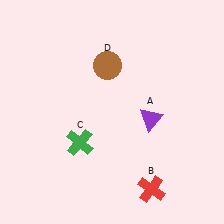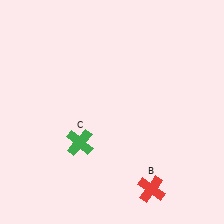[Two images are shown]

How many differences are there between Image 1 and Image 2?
There are 2 differences between the two images.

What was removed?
The brown circle (D), the purple triangle (A) were removed in Image 2.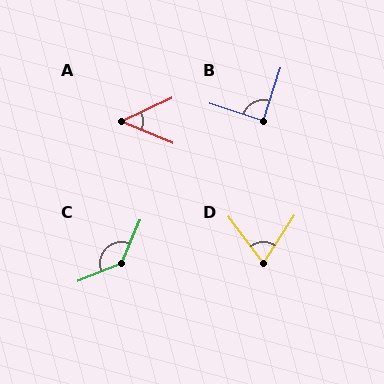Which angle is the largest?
C, at approximately 135 degrees.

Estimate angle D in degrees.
Approximately 70 degrees.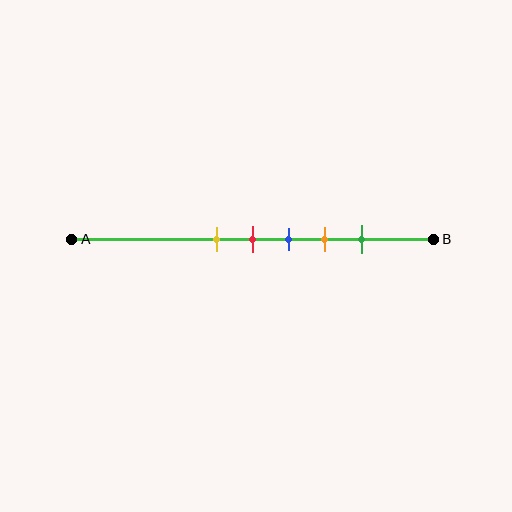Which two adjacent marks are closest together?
The yellow and red marks are the closest adjacent pair.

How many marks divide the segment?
There are 5 marks dividing the segment.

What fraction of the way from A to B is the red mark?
The red mark is approximately 50% (0.5) of the way from A to B.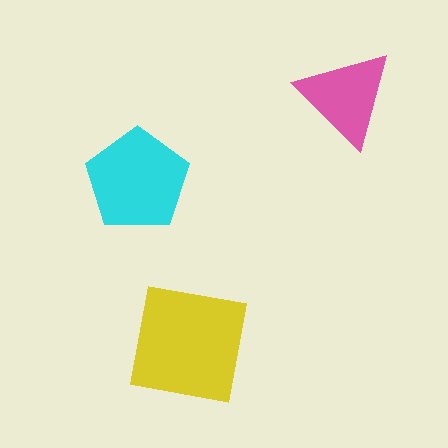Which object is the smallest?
The pink triangle.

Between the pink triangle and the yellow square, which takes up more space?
The yellow square.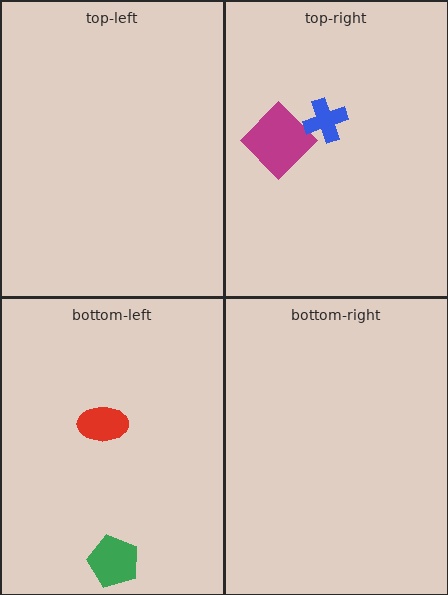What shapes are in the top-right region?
The magenta diamond, the blue cross.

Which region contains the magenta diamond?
The top-right region.